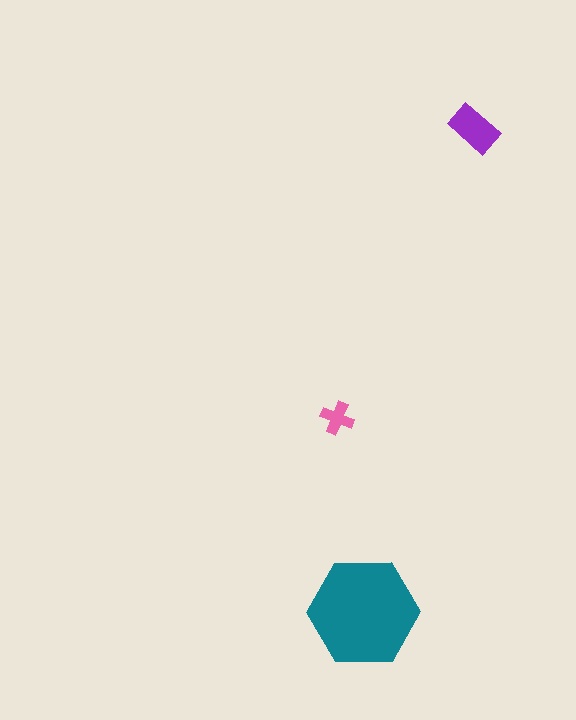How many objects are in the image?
There are 3 objects in the image.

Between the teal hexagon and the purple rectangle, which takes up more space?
The teal hexagon.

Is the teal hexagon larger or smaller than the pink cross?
Larger.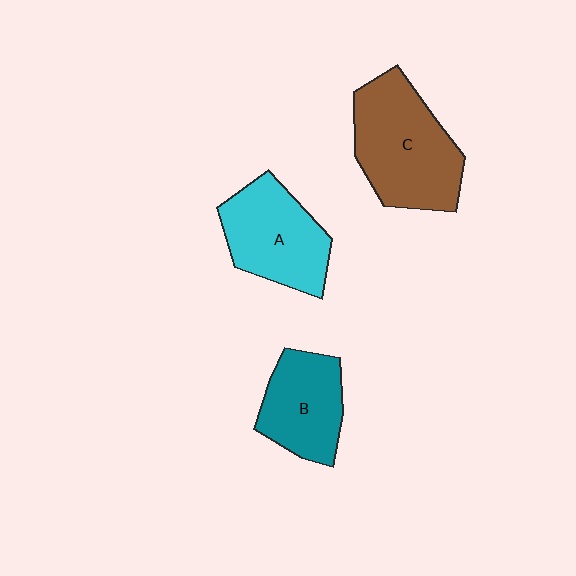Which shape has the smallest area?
Shape B (teal).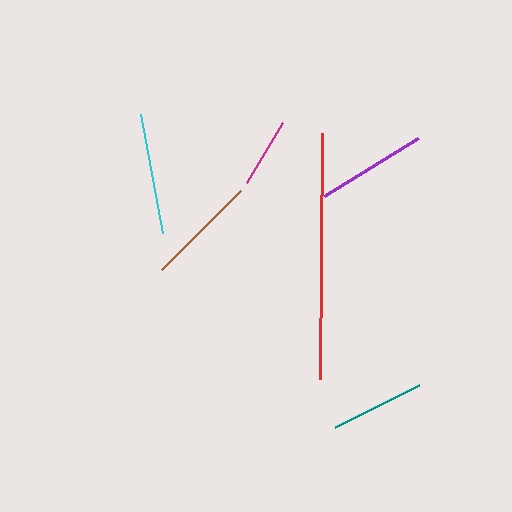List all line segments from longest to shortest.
From longest to shortest: red, cyan, brown, purple, teal, magenta.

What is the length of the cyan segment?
The cyan segment is approximately 121 pixels long.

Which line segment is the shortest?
The magenta line is the shortest at approximately 70 pixels.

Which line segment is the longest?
The red line is the longest at approximately 246 pixels.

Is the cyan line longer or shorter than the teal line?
The cyan line is longer than the teal line.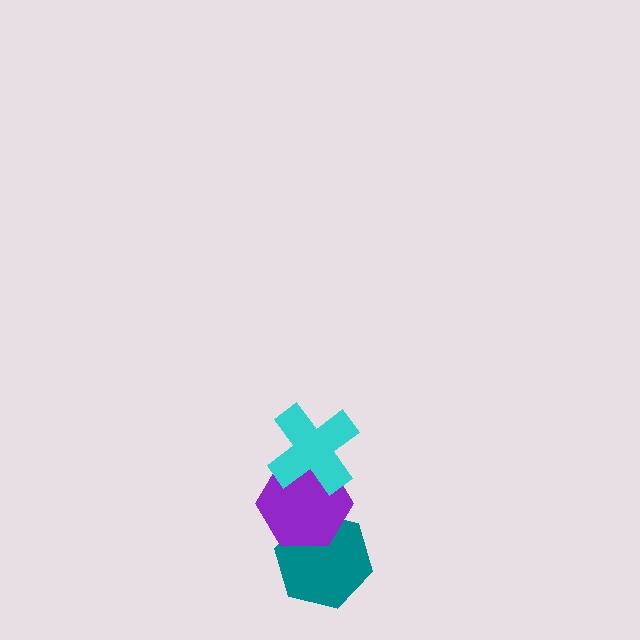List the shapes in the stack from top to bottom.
From top to bottom: the cyan cross, the purple hexagon, the teal hexagon.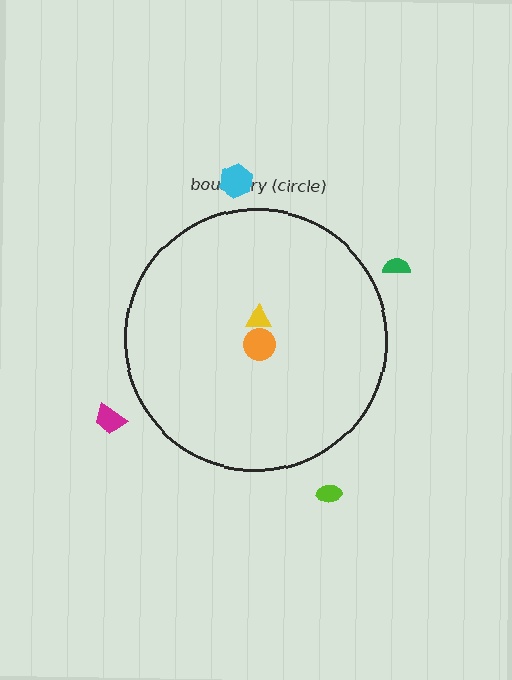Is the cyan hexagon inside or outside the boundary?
Outside.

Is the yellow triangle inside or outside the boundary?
Inside.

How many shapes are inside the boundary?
2 inside, 4 outside.